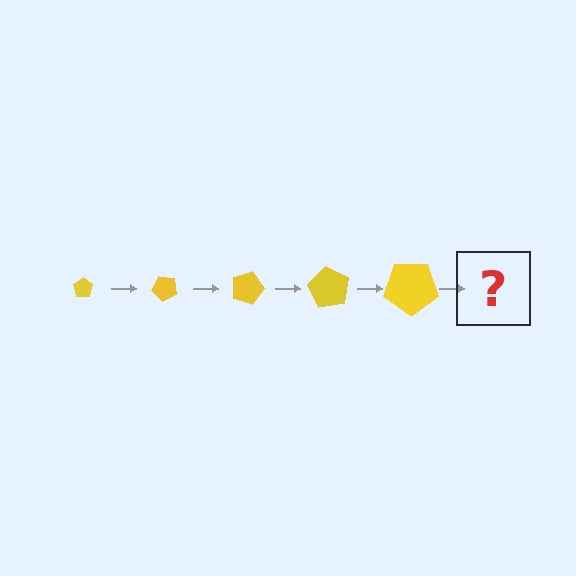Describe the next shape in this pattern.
It should be a pentagon, larger than the previous one and rotated 225 degrees from the start.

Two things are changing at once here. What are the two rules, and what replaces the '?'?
The two rules are that the pentagon grows larger each step and it rotates 45 degrees each step. The '?' should be a pentagon, larger than the previous one and rotated 225 degrees from the start.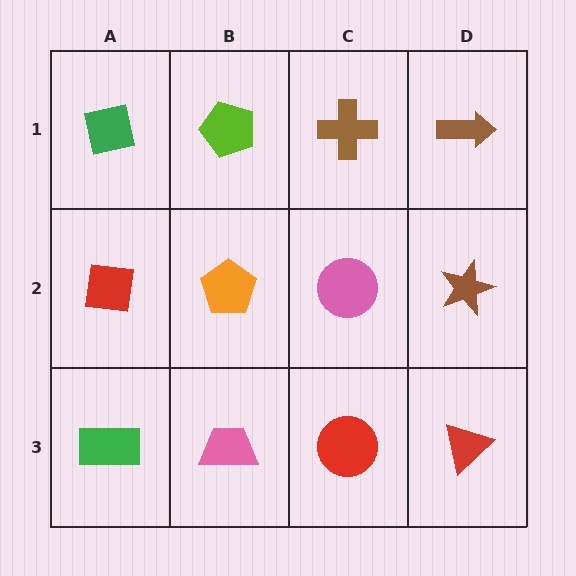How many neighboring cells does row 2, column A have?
3.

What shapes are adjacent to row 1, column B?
An orange pentagon (row 2, column B), a green square (row 1, column A), a brown cross (row 1, column C).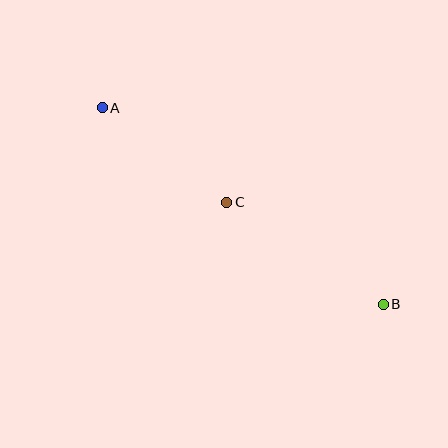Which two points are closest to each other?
Points A and C are closest to each other.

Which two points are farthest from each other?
Points A and B are farthest from each other.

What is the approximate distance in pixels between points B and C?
The distance between B and C is approximately 187 pixels.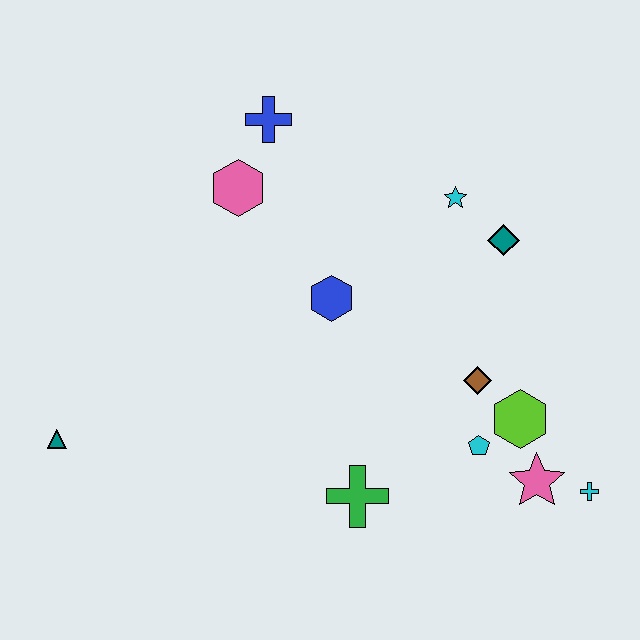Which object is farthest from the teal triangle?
The cyan cross is farthest from the teal triangle.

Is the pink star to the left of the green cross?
No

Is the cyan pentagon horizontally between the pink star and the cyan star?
Yes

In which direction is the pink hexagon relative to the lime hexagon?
The pink hexagon is to the left of the lime hexagon.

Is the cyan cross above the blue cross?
No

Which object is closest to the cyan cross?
The pink star is closest to the cyan cross.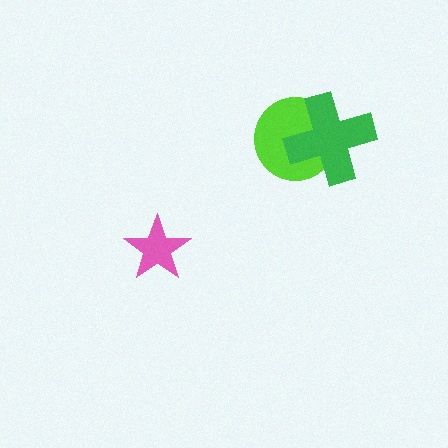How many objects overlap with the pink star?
0 objects overlap with the pink star.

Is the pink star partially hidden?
No, no other shape covers it.